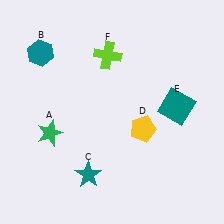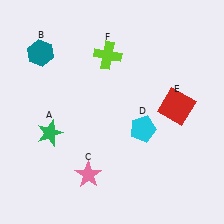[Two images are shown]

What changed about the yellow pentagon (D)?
In Image 1, D is yellow. In Image 2, it changed to cyan.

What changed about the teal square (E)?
In Image 1, E is teal. In Image 2, it changed to red.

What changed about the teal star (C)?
In Image 1, C is teal. In Image 2, it changed to pink.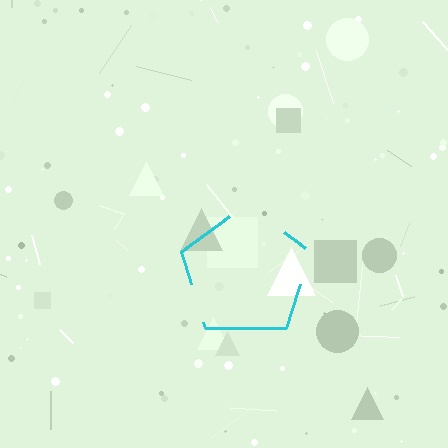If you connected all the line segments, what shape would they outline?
They would outline a pentagon.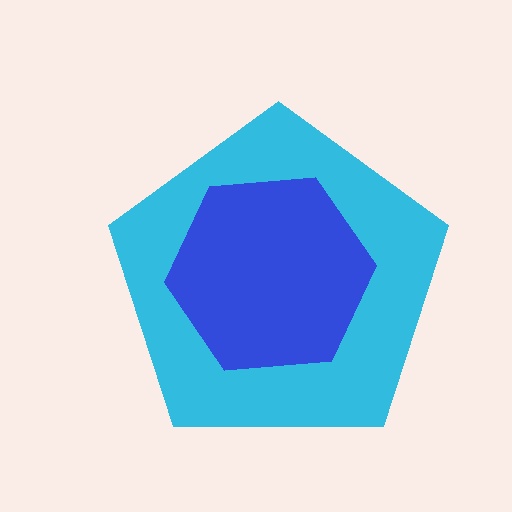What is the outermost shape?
The cyan pentagon.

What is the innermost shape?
The blue hexagon.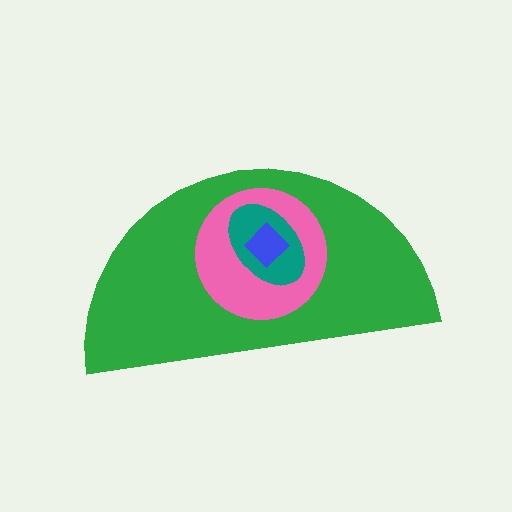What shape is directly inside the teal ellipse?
The blue diamond.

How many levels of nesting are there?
4.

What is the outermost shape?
The green semicircle.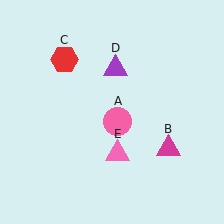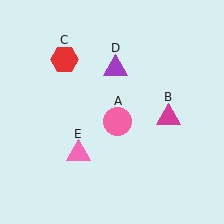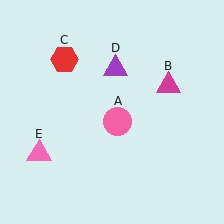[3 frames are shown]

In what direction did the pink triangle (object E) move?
The pink triangle (object E) moved left.